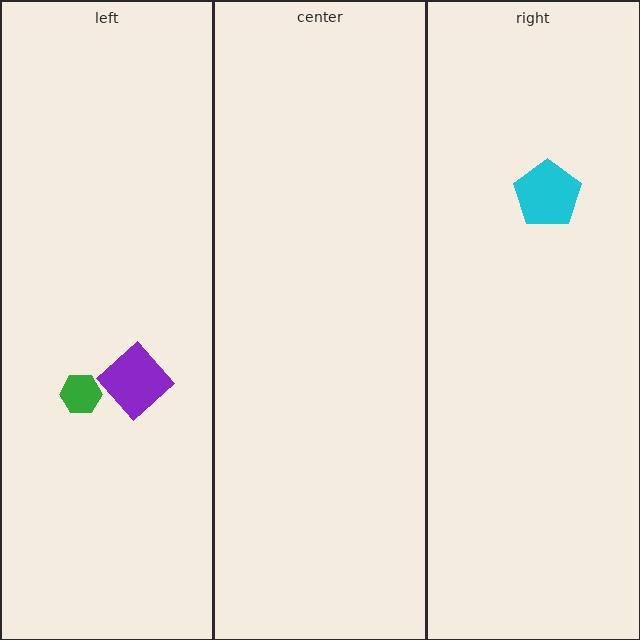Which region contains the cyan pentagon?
The right region.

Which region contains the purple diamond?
The left region.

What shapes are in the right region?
The cyan pentagon.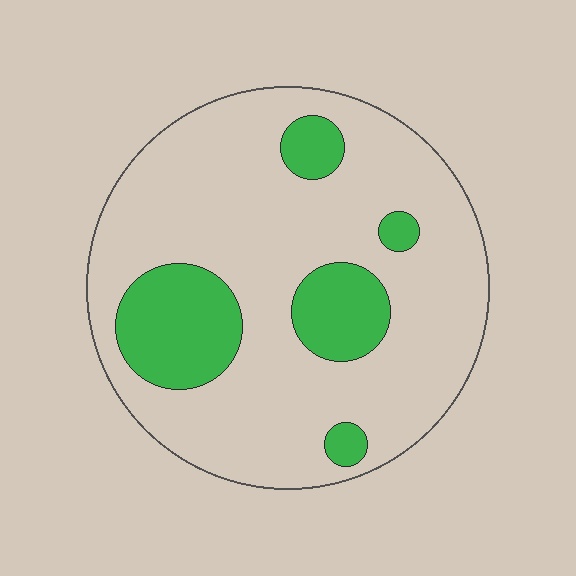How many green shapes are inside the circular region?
5.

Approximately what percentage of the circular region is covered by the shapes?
Approximately 20%.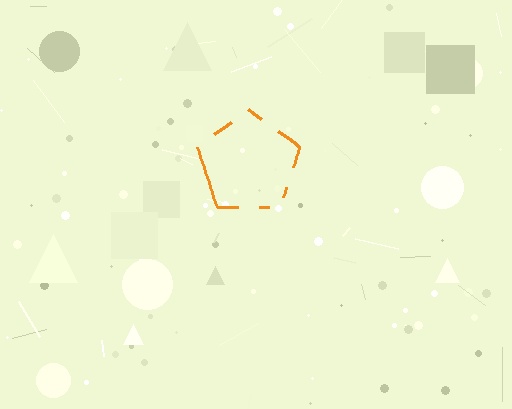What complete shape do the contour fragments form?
The contour fragments form a pentagon.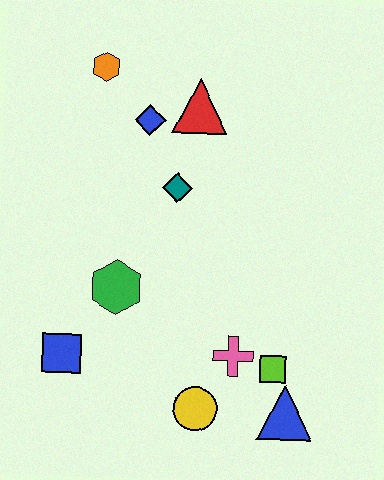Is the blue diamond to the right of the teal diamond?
No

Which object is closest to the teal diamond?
The blue diamond is closest to the teal diamond.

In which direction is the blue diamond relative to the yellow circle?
The blue diamond is above the yellow circle.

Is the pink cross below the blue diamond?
Yes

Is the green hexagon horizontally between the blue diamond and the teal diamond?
No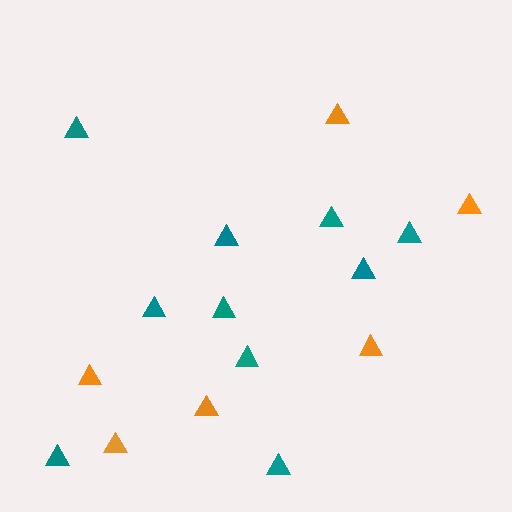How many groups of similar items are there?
There are 2 groups: one group of orange triangles (6) and one group of teal triangles (10).